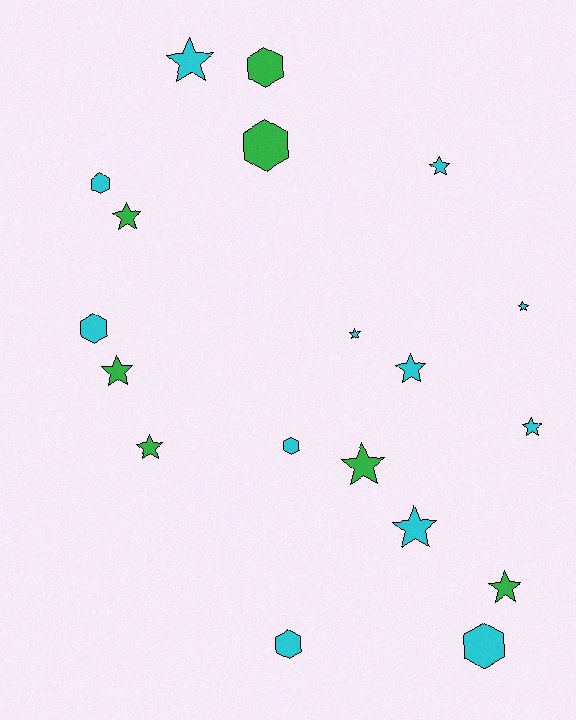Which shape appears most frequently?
Star, with 12 objects.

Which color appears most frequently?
Cyan, with 12 objects.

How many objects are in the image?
There are 19 objects.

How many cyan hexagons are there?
There are 5 cyan hexagons.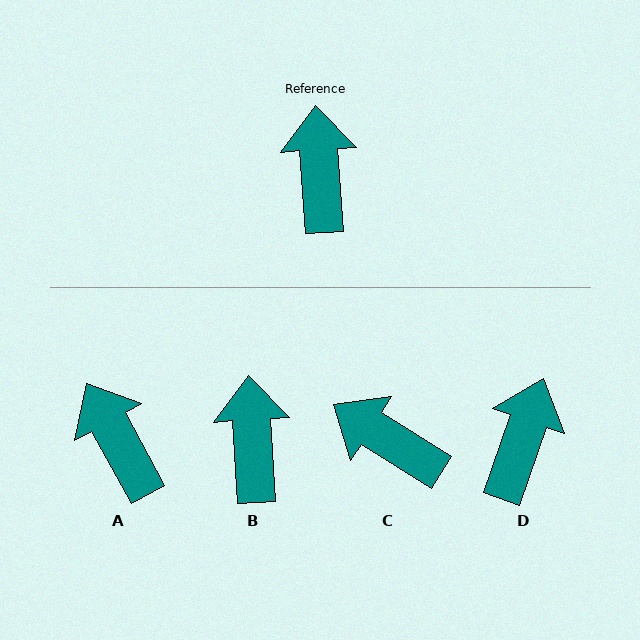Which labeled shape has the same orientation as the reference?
B.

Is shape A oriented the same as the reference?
No, it is off by about 25 degrees.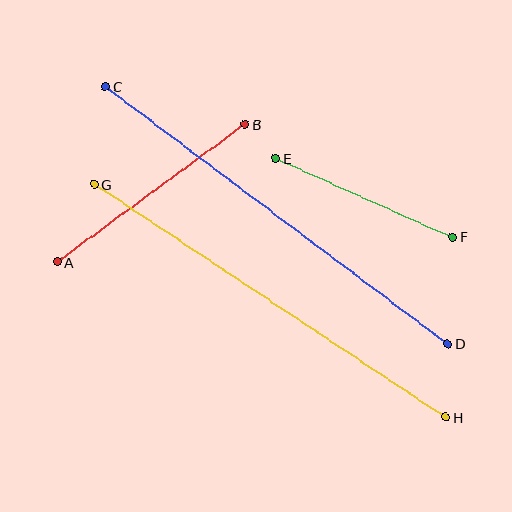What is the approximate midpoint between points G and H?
The midpoint is at approximately (270, 301) pixels.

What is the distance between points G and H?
The distance is approximately 421 pixels.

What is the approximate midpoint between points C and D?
The midpoint is at approximately (277, 215) pixels.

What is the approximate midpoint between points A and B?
The midpoint is at approximately (151, 193) pixels.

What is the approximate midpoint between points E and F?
The midpoint is at approximately (364, 198) pixels.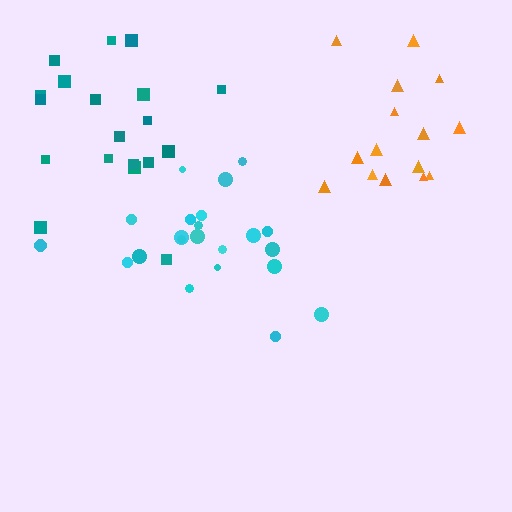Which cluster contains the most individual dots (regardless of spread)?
Cyan (22).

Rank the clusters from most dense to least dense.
orange, cyan, teal.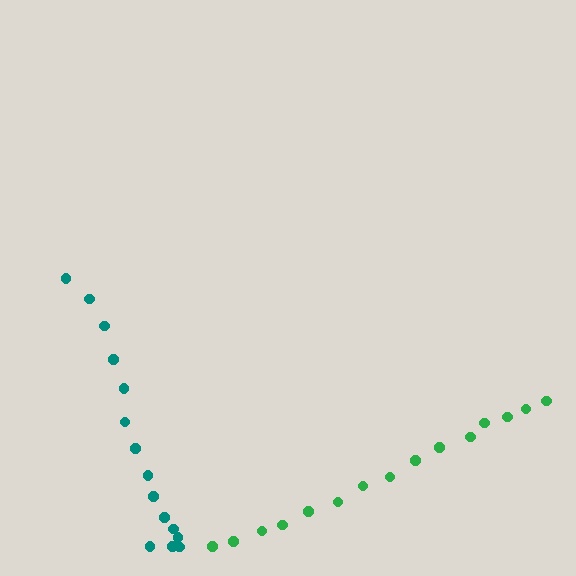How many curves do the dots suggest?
There are 2 distinct paths.